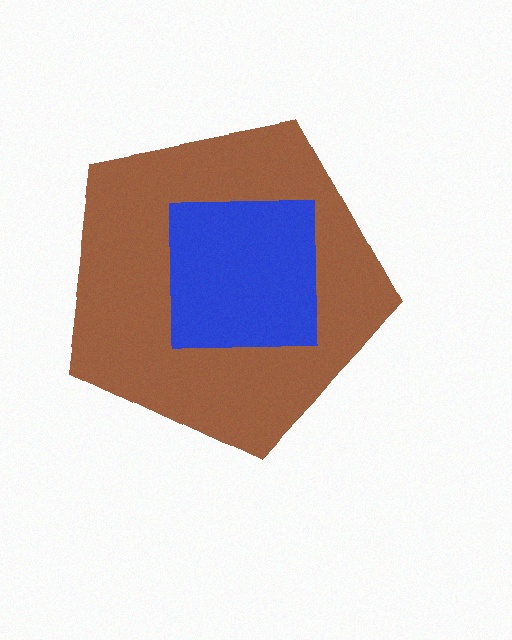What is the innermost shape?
The blue square.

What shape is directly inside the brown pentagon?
The blue square.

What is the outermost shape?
The brown pentagon.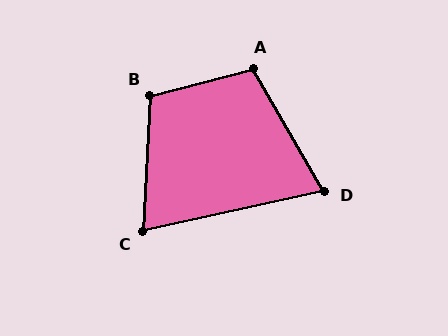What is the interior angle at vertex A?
Approximately 106 degrees (obtuse).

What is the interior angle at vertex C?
Approximately 74 degrees (acute).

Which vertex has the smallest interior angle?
D, at approximately 72 degrees.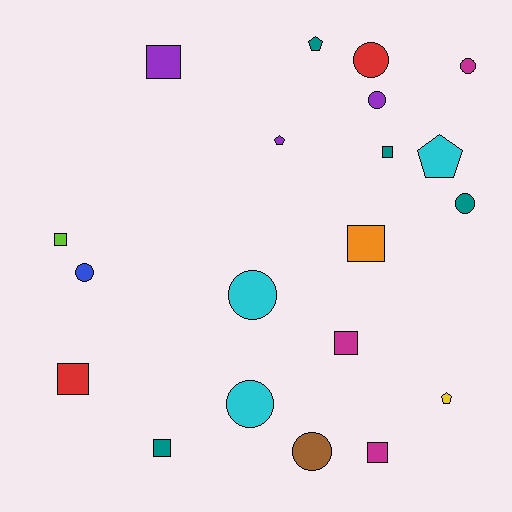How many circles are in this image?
There are 8 circles.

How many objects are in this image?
There are 20 objects.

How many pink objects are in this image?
There are no pink objects.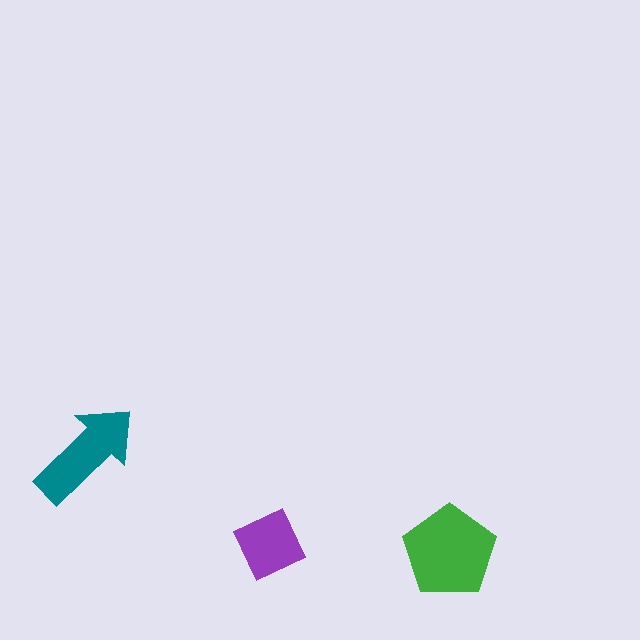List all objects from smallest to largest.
The purple square, the teal arrow, the green pentagon.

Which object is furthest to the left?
The teal arrow is leftmost.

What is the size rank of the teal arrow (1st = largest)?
2nd.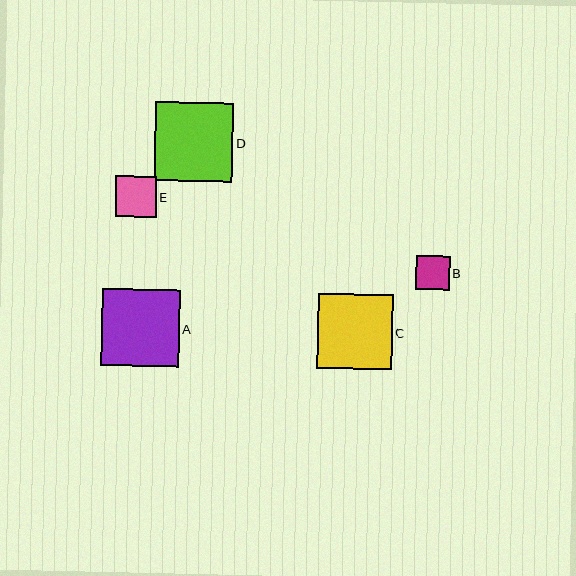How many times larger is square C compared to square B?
Square C is approximately 2.2 times the size of square B.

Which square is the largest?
Square D is the largest with a size of approximately 79 pixels.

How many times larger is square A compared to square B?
Square A is approximately 2.3 times the size of square B.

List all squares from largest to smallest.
From largest to smallest: D, A, C, E, B.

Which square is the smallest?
Square B is the smallest with a size of approximately 34 pixels.